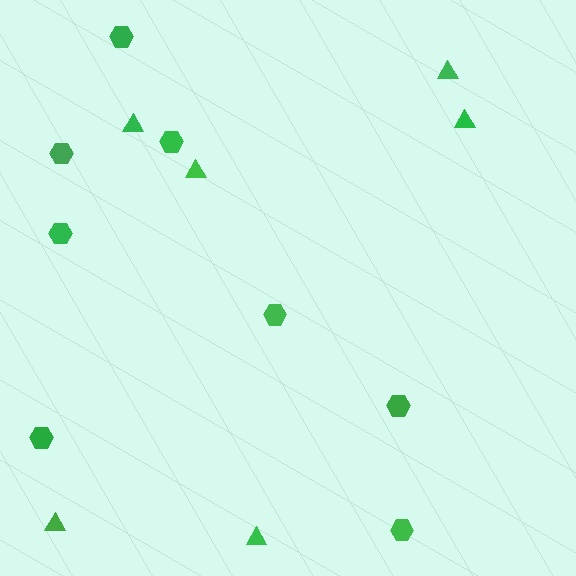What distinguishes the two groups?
There are 2 groups: one group of triangles (6) and one group of hexagons (8).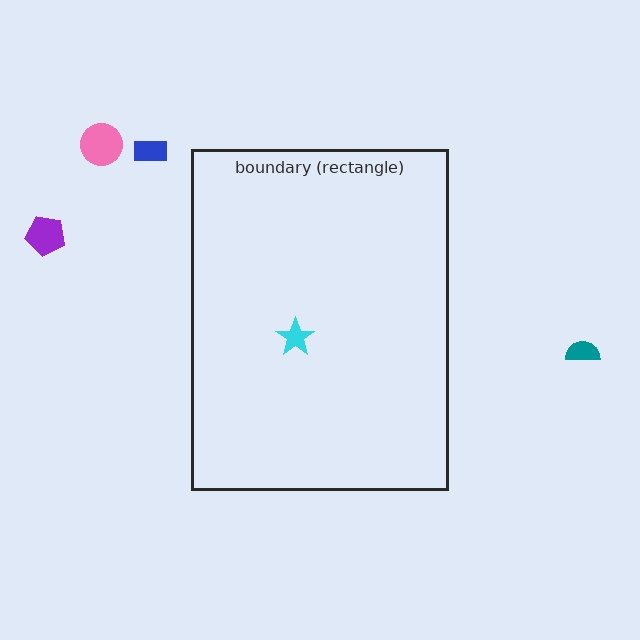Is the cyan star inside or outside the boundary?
Inside.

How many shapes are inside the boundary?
1 inside, 4 outside.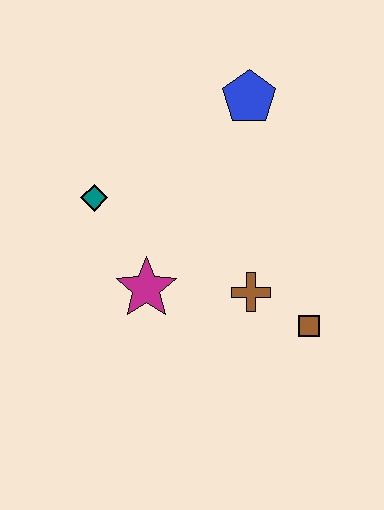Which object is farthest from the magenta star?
The blue pentagon is farthest from the magenta star.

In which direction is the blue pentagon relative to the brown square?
The blue pentagon is above the brown square.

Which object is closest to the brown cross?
The brown square is closest to the brown cross.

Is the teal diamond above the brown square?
Yes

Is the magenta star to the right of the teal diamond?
Yes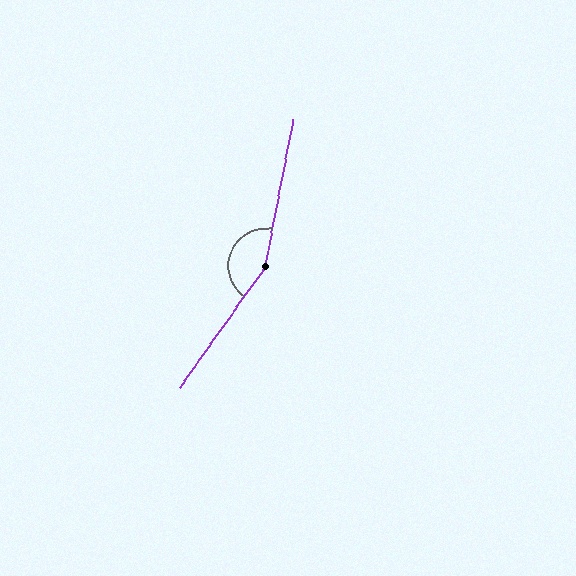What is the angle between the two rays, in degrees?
Approximately 155 degrees.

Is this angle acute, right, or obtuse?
It is obtuse.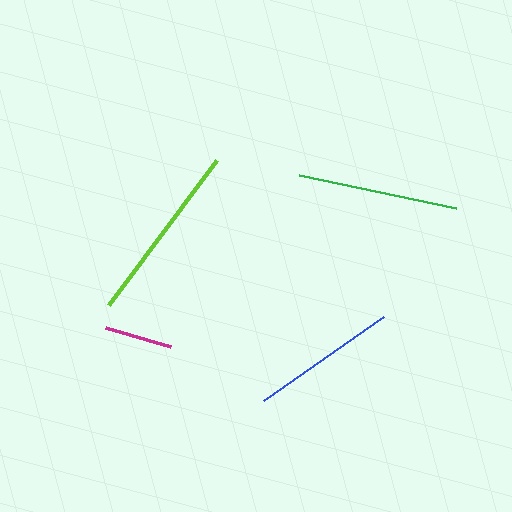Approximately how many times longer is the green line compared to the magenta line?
The green line is approximately 2.4 times the length of the magenta line.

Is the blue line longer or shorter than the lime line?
The lime line is longer than the blue line.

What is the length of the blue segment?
The blue segment is approximately 146 pixels long.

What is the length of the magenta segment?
The magenta segment is approximately 67 pixels long.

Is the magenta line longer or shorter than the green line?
The green line is longer than the magenta line.